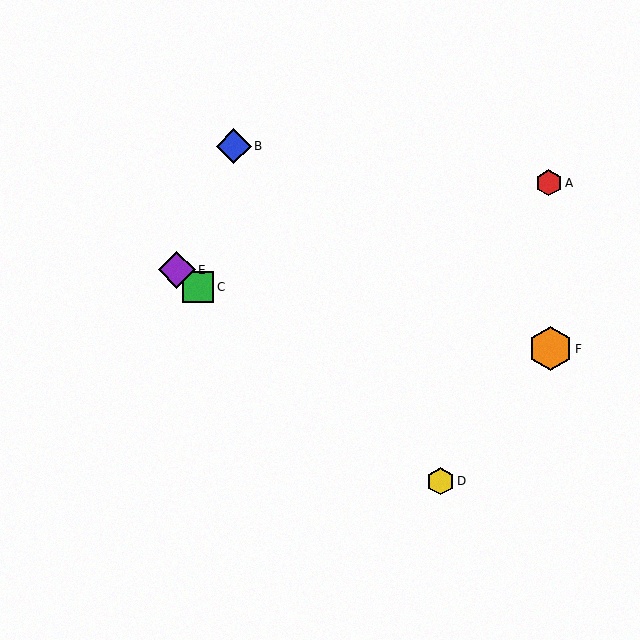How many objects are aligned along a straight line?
3 objects (C, D, E) are aligned along a straight line.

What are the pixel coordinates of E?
Object E is at (177, 270).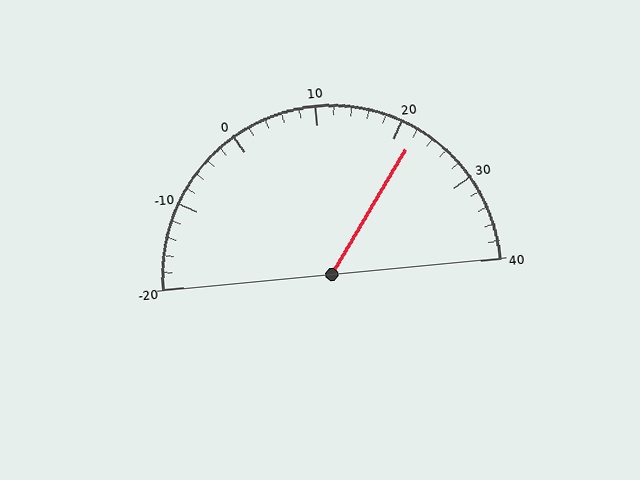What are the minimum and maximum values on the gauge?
The gauge ranges from -20 to 40.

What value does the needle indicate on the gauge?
The needle indicates approximately 22.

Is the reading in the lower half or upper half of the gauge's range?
The reading is in the upper half of the range (-20 to 40).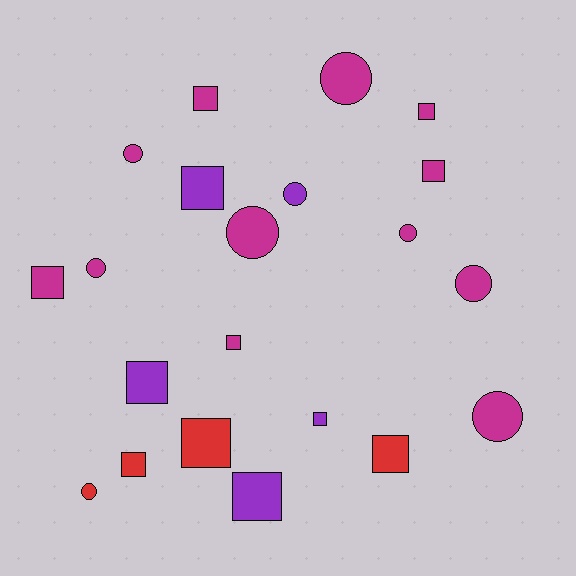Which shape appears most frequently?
Square, with 12 objects.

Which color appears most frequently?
Magenta, with 12 objects.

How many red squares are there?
There are 3 red squares.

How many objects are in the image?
There are 21 objects.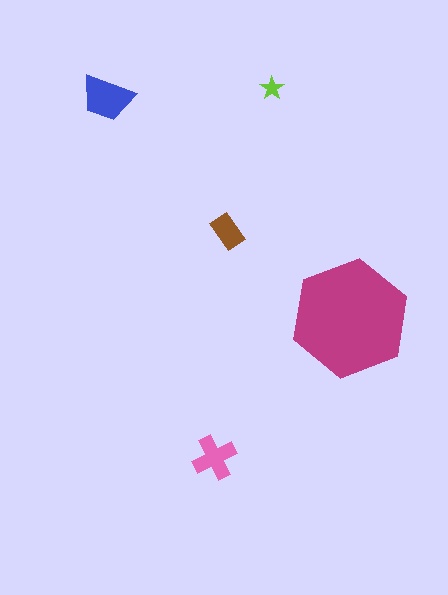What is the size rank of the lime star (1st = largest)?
5th.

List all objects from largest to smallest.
The magenta hexagon, the blue trapezoid, the pink cross, the brown rectangle, the lime star.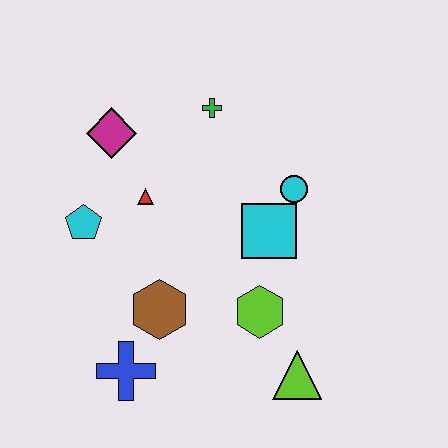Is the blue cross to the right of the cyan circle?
No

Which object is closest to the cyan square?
The cyan circle is closest to the cyan square.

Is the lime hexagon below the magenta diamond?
Yes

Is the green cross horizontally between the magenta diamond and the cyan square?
Yes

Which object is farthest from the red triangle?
The lime triangle is farthest from the red triangle.